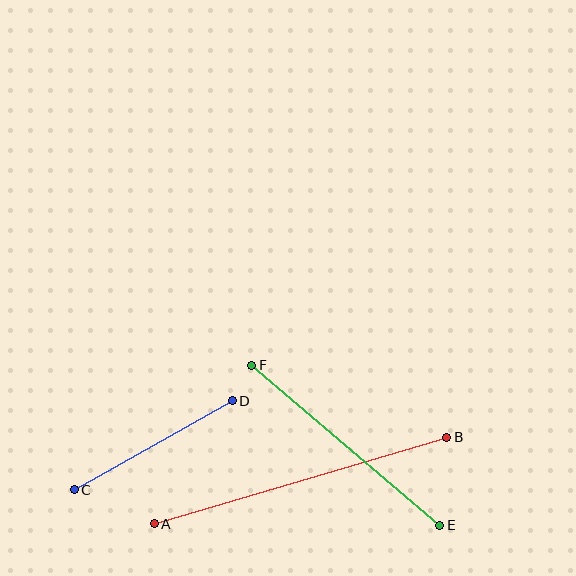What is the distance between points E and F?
The distance is approximately 247 pixels.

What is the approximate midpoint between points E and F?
The midpoint is at approximately (346, 445) pixels.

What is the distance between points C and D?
The distance is approximately 182 pixels.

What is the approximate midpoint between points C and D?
The midpoint is at approximately (153, 445) pixels.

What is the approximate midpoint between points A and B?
The midpoint is at approximately (301, 480) pixels.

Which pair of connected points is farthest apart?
Points A and B are farthest apart.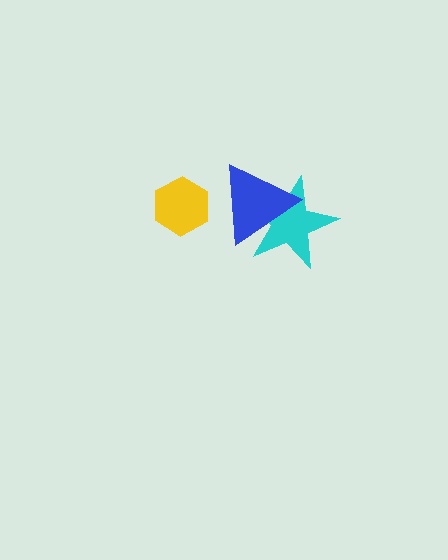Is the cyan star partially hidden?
Yes, it is partially covered by another shape.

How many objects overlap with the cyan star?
1 object overlaps with the cyan star.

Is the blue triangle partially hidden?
No, no other shape covers it.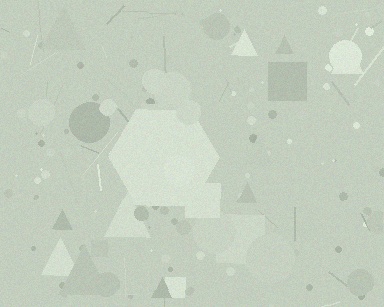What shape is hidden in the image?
A hexagon is hidden in the image.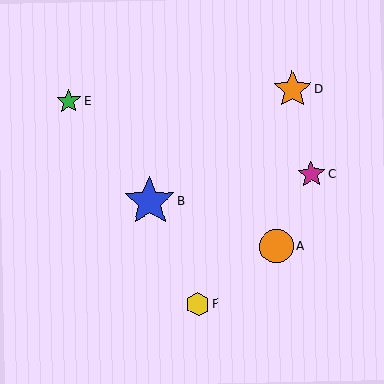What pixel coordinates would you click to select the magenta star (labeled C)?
Click at (311, 174) to select the magenta star C.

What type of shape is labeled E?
Shape E is a green star.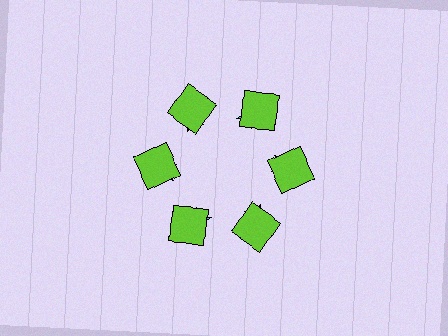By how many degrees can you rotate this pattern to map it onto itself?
The pattern maps onto itself every 60 degrees of rotation.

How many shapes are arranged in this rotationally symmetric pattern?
There are 12 shapes, arranged in 6 groups of 2.